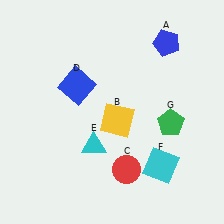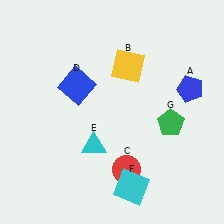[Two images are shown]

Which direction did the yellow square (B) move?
The yellow square (B) moved up.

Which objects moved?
The objects that moved are: the blue pentagon (A), the yellow square (B), the cyan square (F).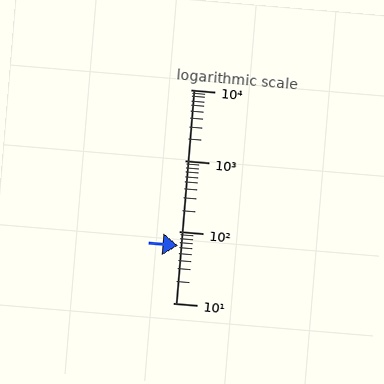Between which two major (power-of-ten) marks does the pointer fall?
The pointer is between 10 and 100.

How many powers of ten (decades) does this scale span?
The scale spans 3 decades, from 10 to 10000.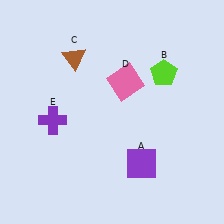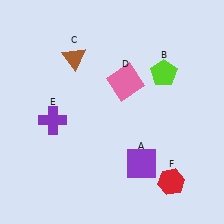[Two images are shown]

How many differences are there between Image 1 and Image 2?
There is 1 difference between the two images.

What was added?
A red hexagon (F) was added in Image 2.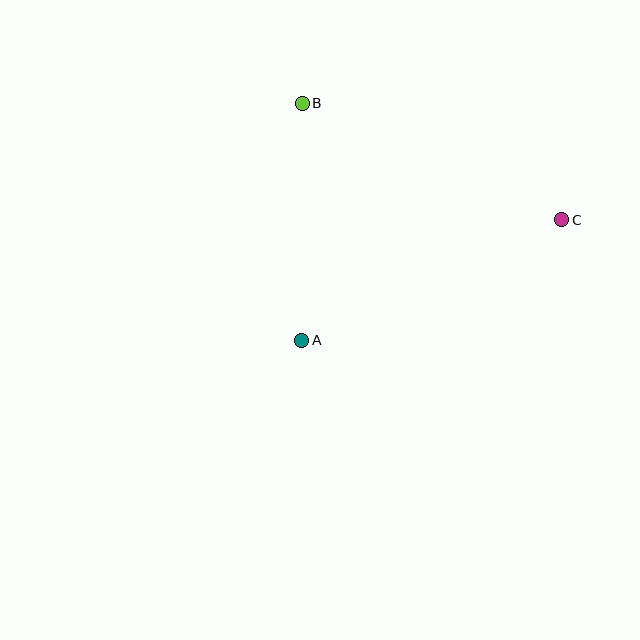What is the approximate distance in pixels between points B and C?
The distance between B and C is approximately 284 pixels.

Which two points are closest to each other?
Points A and B are closest to each other.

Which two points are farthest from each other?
Points A and C are farthest from each other.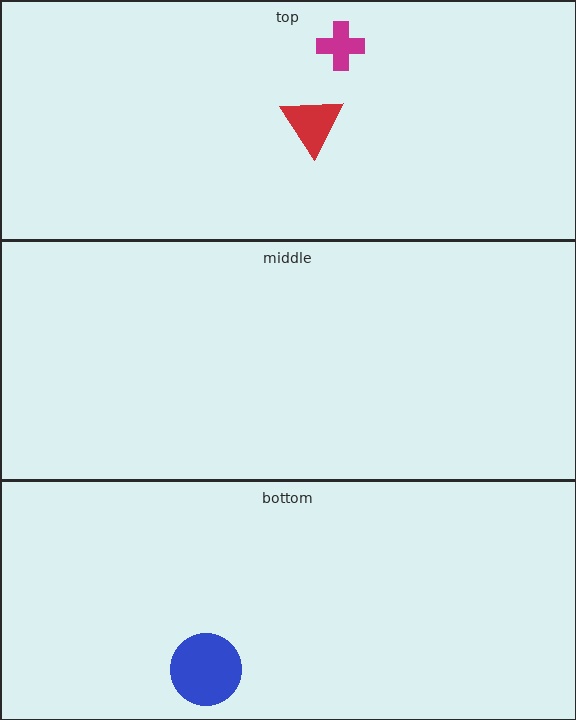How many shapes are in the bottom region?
1.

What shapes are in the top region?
The red triangle, the magenta cross.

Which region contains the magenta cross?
The top region.